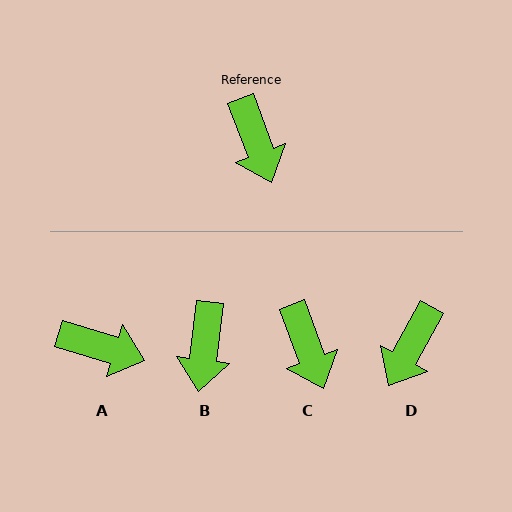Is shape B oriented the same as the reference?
No, it is off by about 28 degrees.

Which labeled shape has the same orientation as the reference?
C.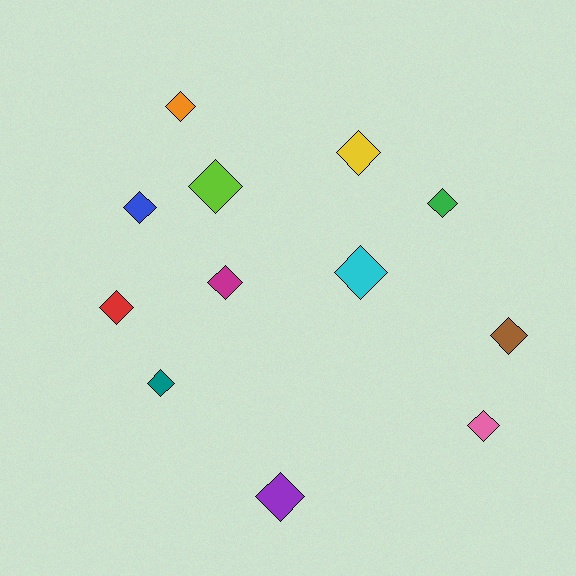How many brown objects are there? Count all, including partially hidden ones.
There is 1 brown object.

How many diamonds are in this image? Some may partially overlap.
There are 12 diamonds.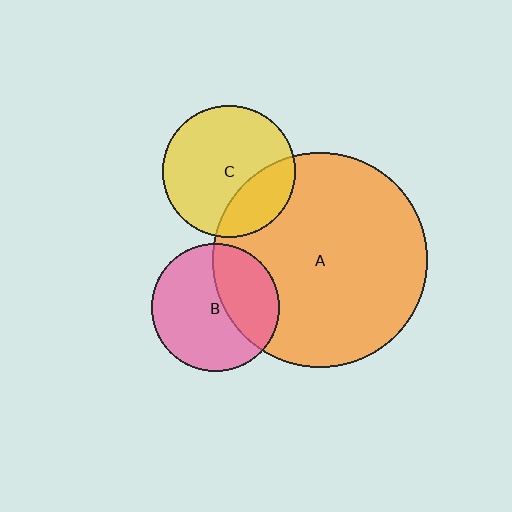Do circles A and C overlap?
Yes.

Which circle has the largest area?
Circle A (orange).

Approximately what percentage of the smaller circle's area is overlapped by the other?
Approximately 25%.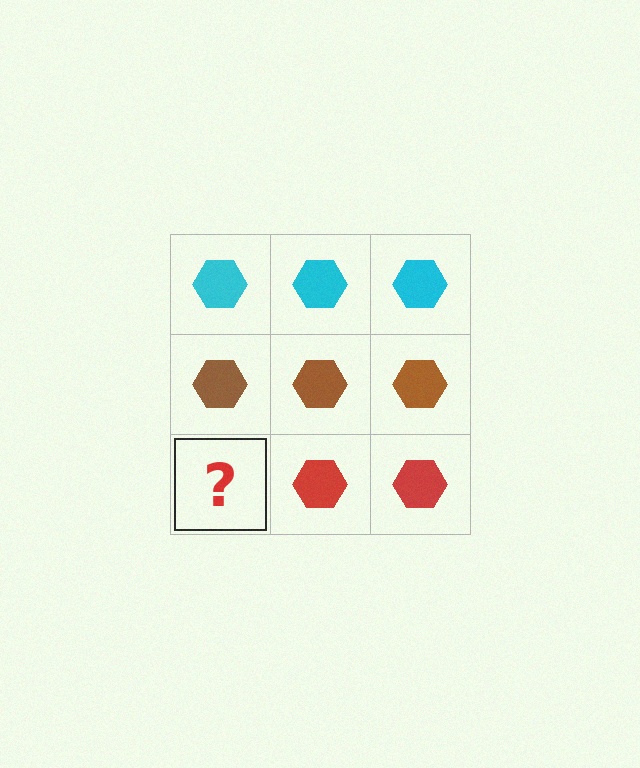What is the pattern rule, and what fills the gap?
The rule is that each row has a consistent color. The gap should be filled with a red hexagon.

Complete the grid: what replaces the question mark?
The question mark should be replaced with a red hexagon.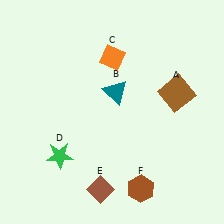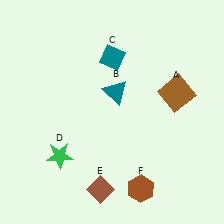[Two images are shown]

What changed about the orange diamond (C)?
In Image 1, C is orange. In Image 2, it changed to teal.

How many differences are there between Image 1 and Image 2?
There is 1 difference between the two images.